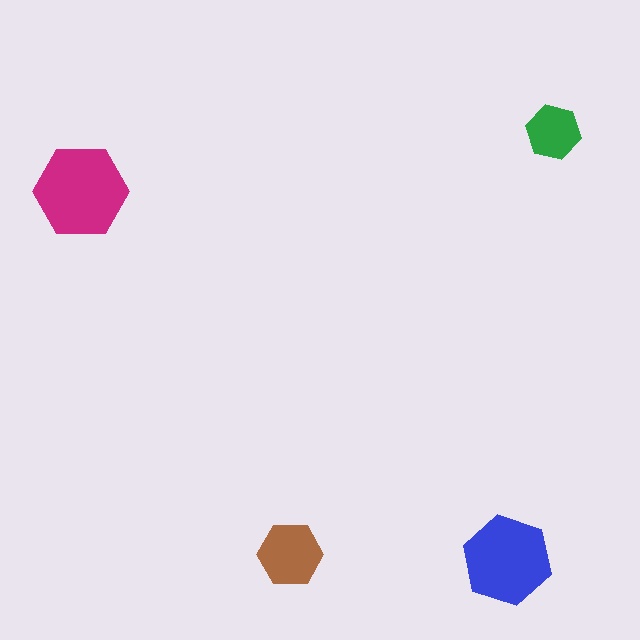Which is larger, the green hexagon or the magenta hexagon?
The magenta one.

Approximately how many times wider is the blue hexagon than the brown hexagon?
About 1.5 times wider.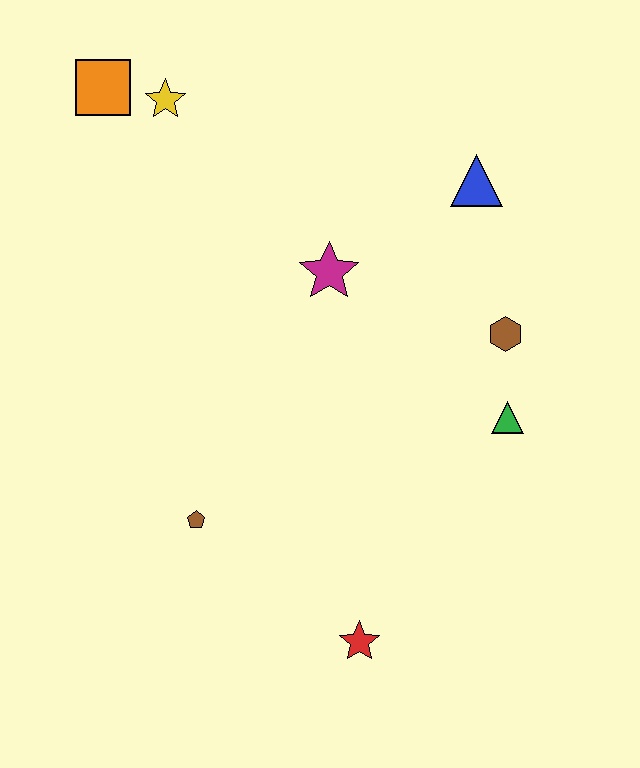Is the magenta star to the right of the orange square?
Yes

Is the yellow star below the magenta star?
No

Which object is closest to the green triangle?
The brown hexagon is closest to the green triangle.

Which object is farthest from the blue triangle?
The red star is farthest from the blue triangle.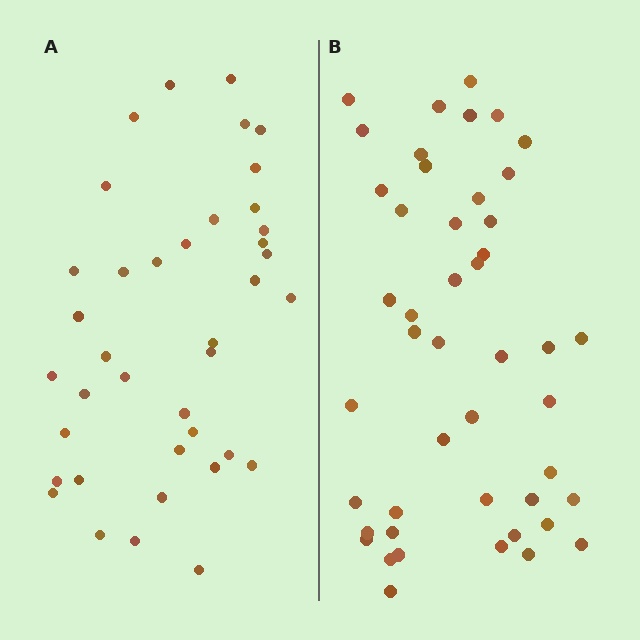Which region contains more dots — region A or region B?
Region B (the right region) has more dots.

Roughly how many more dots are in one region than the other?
Region B has roughly 8 or so more dots than region A.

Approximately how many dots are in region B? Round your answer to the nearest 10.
About 50 dots. (The exact count is 46, which rounds to 50.)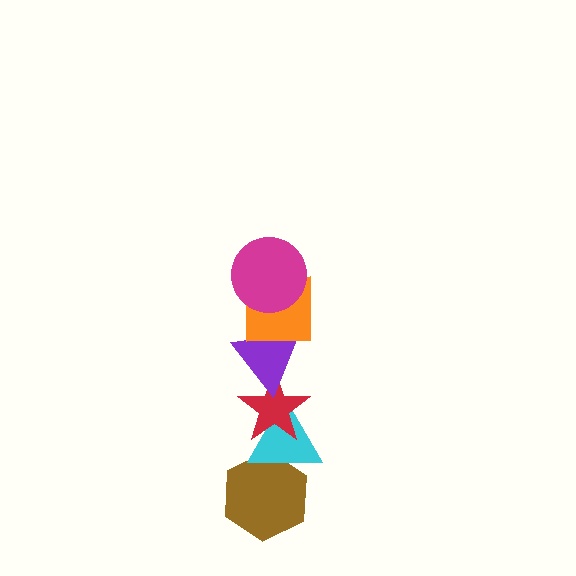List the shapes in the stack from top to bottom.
From top to bottom: the magenta circle, the orange square, the purple triangle, the red star, the cyan triangle, the brown hexagon.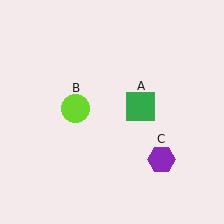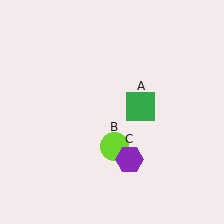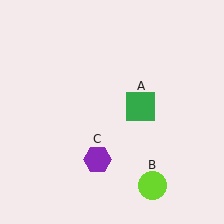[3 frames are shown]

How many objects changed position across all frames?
2 objects changed position: lime circle (object B), purple hexagon (object C).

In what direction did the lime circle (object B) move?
The lime circle (object B) moved down and to the right.